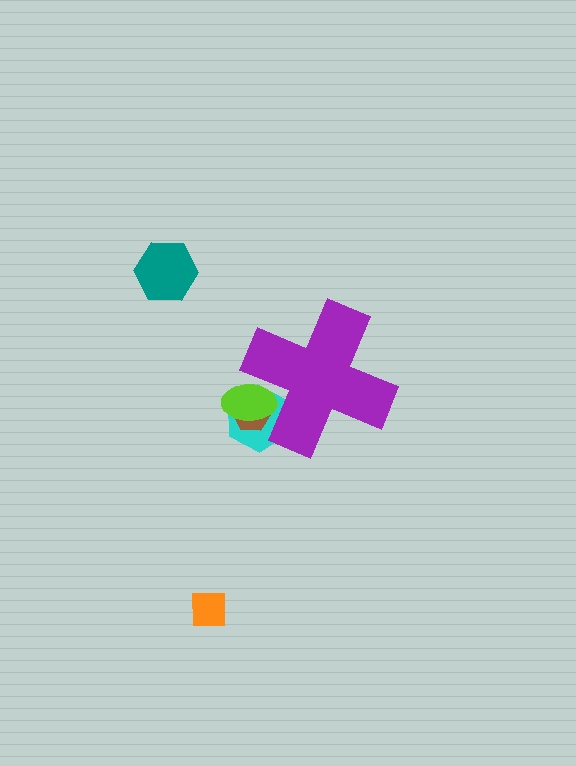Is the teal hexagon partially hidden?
No, the teal hexagon is fully visible.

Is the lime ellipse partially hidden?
Yes, the lime ellipse is partially hidden behind the purple cross.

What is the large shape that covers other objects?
A purple cross.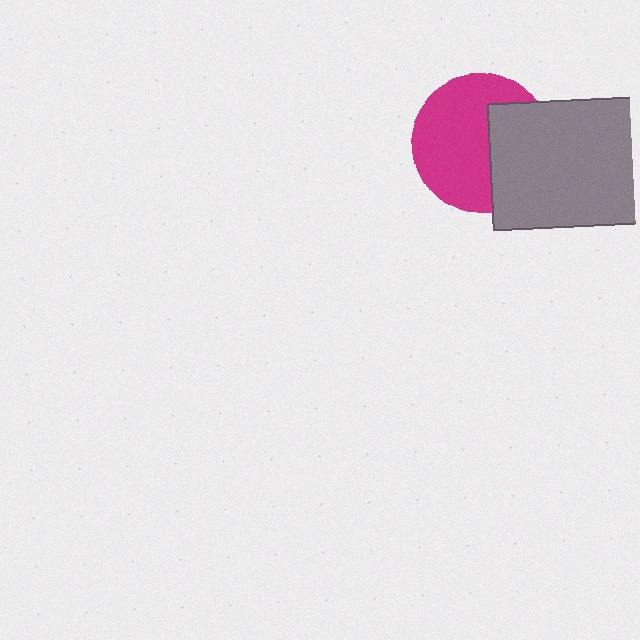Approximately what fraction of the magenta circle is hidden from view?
Roughly 37% of the magenta circle is hidden behind the gray rectangle.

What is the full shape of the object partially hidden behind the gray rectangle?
The partially hidden object is a magenta circle.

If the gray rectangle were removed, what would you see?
You would see the complete magenta circle.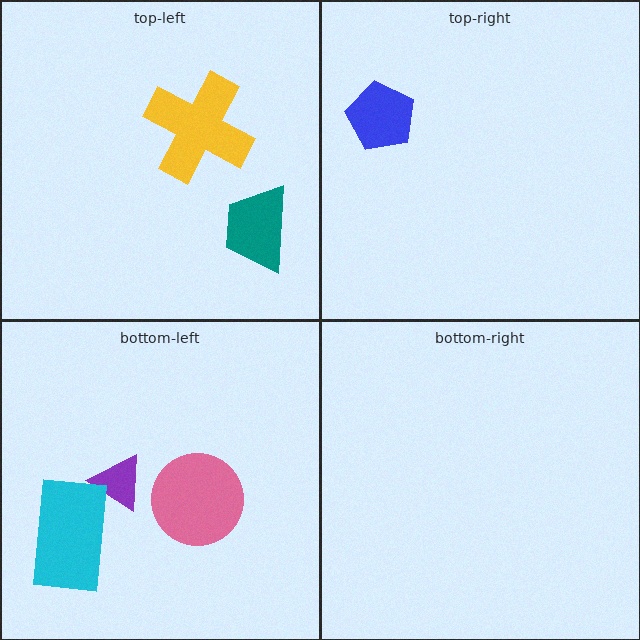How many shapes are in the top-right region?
1.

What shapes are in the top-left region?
The yellow cross, the teal trapezoid.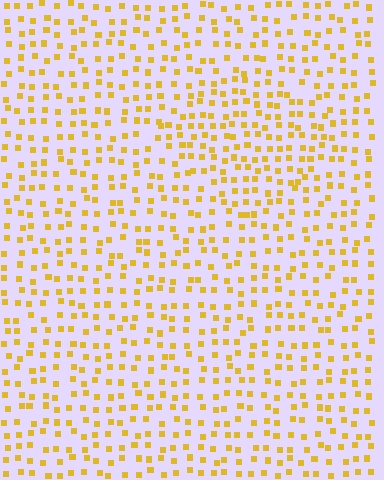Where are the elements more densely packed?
The elements are more densely packed inside the diamond boundary.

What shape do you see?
I see a diamond.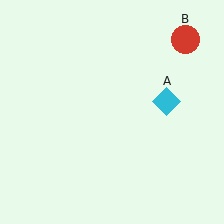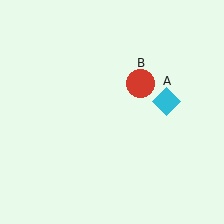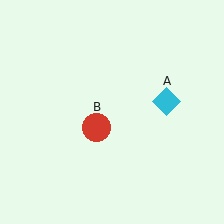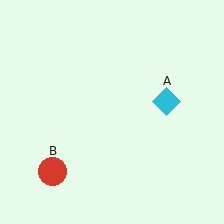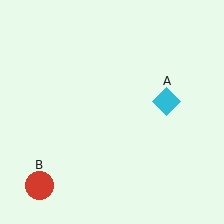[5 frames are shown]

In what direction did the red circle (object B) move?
The red circle (object B) moved down and to the left.